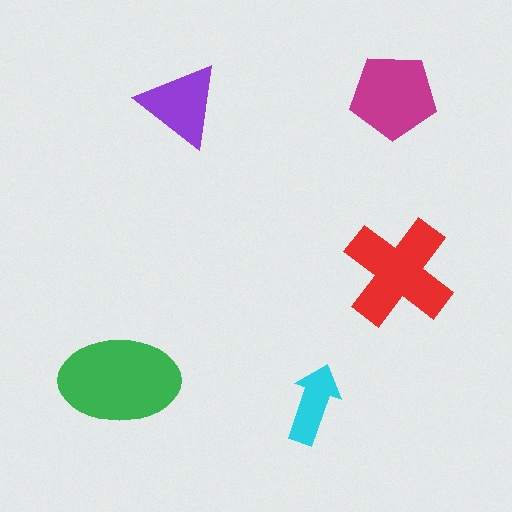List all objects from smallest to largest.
The cyan arrow, the purple triangle, the magenta pentagon, the red cross, the green ellipse.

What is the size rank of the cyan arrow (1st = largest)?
5th.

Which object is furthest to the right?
The red cross is rightmost.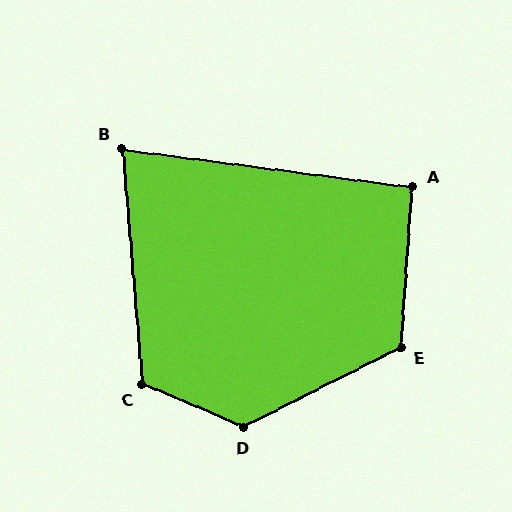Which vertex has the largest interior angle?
D, at approximately 130 degrees.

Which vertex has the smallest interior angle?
B, at approximately 78 degrees.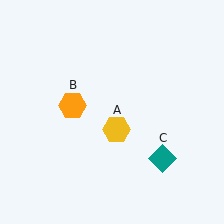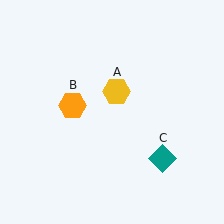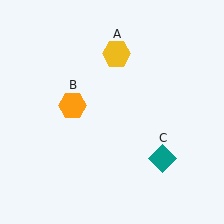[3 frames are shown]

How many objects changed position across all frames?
1 object changed position: yellow hexagon (object A).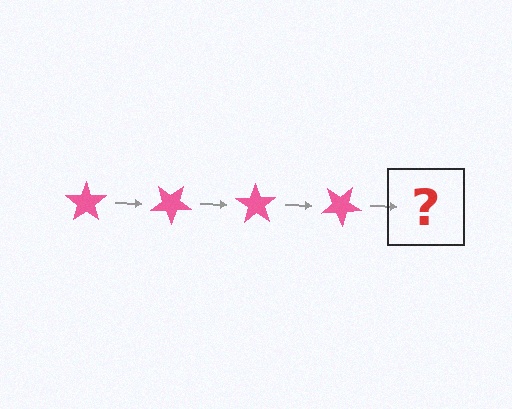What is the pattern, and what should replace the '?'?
The pattern is that the star rotates 35 degrees each step. The '?' should be a pink star rotated 140 degrees.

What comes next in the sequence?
The next element should be a pink star rotated 140 degrees.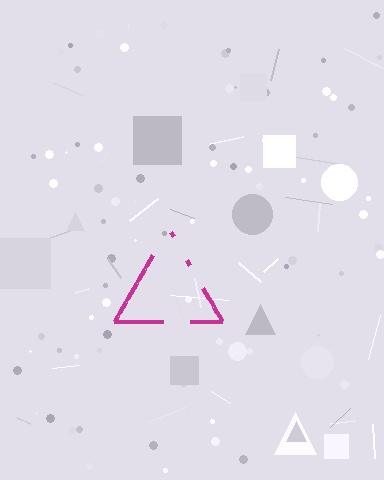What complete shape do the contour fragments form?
The contour fragments form a triangle.